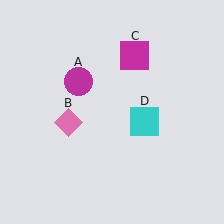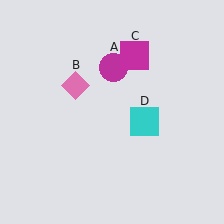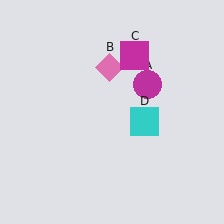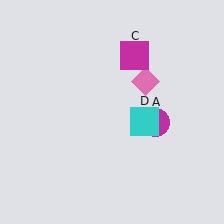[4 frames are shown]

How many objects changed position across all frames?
2 objects changed position: magenta circle (object A), pink diamond (object B).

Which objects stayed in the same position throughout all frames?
Magenta square (object C) and cyan square (object D) remained stationary.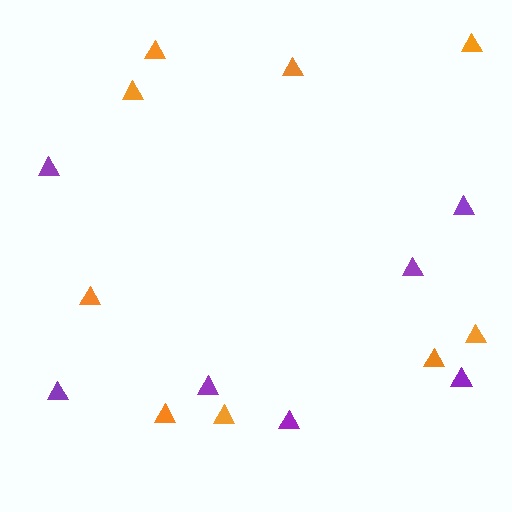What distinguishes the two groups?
There are 2 groups: one group of purple triangles (7) and one group of orange triangles (9).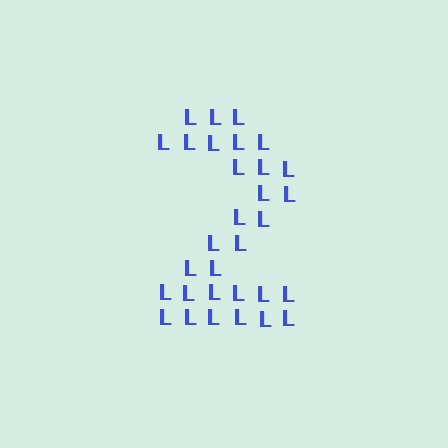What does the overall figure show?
The overall figure shows the digit 2.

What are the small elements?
The small elements are letter L's.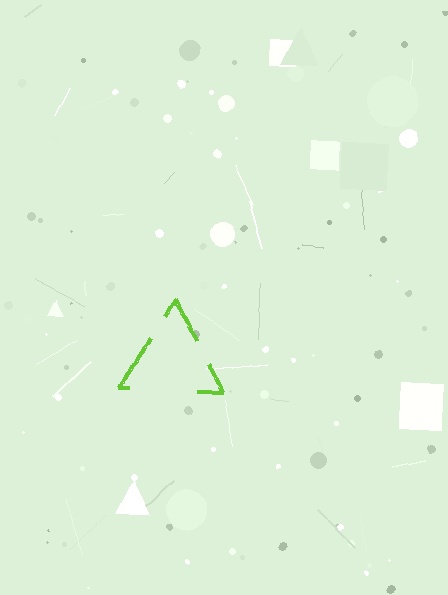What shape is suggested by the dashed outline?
The dashed outline suggests a triangle.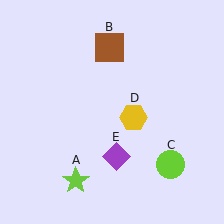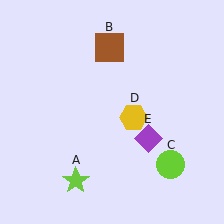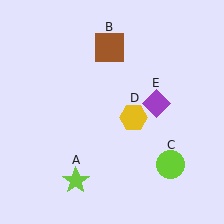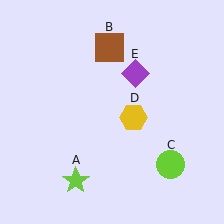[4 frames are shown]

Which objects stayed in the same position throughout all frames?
Lime star (object A) and brown square (object B) and lime circle (object C) and yellow hexagon (object D) remained stationary.